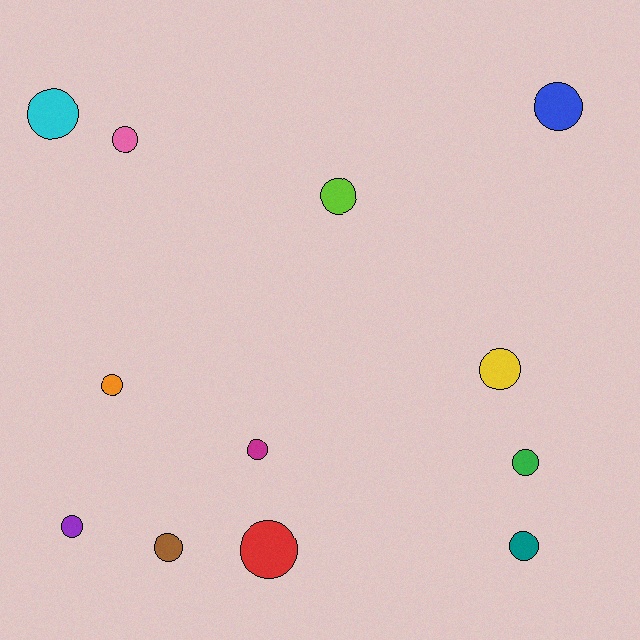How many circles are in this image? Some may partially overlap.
There are 12 circles.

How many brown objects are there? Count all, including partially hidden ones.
There is 1 brown object.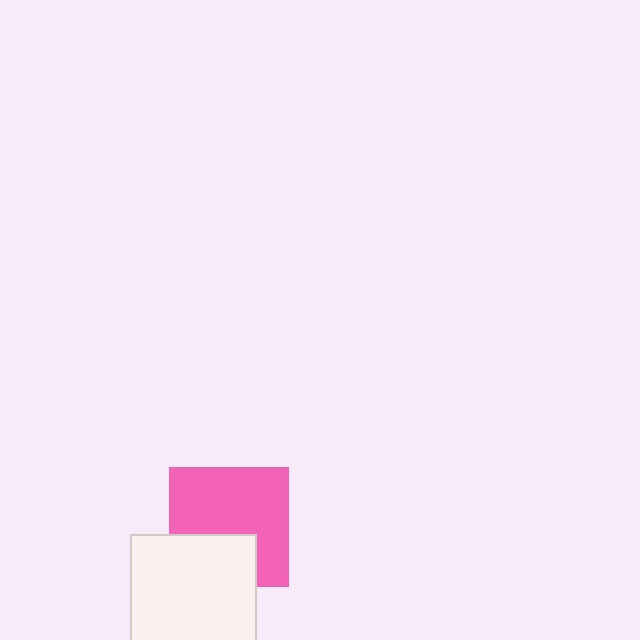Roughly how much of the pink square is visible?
Most of it is visible (roughly 67%).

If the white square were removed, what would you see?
You would see the complete pink square.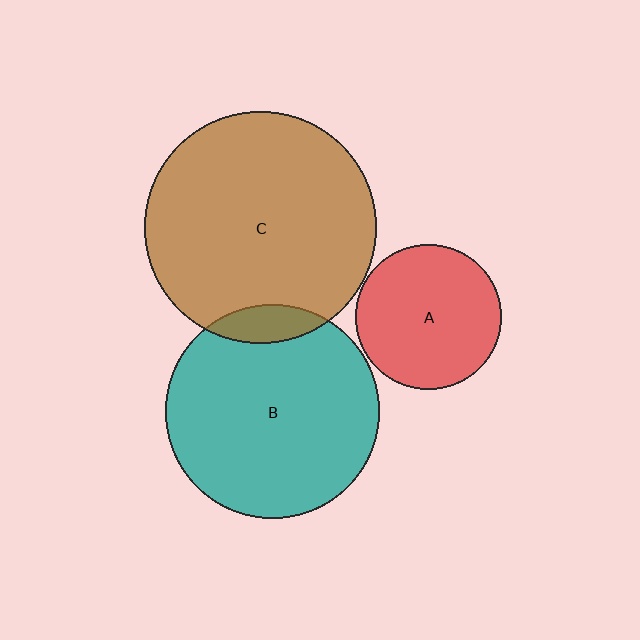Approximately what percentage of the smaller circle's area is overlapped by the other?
Approximately 10%.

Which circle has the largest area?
Circle C (brown).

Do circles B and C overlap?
Yes.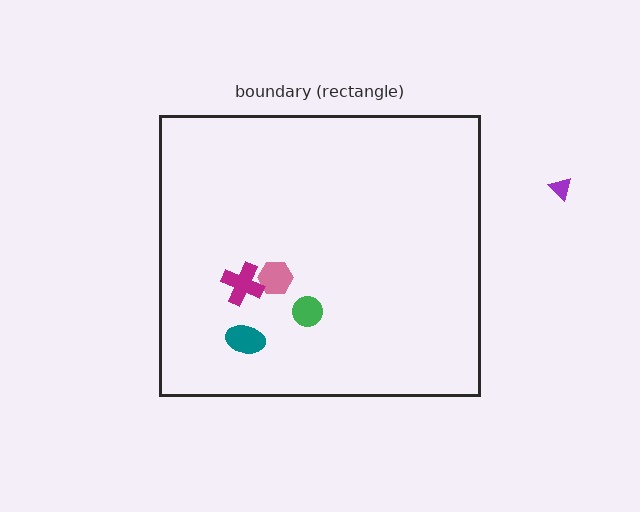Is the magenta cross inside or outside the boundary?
Inside.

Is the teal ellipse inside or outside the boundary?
Inside.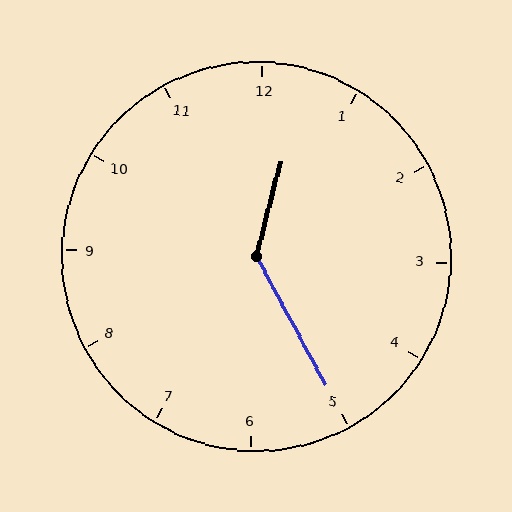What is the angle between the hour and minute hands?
Approximately 138 degrees.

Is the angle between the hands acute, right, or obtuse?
It is obtuse.